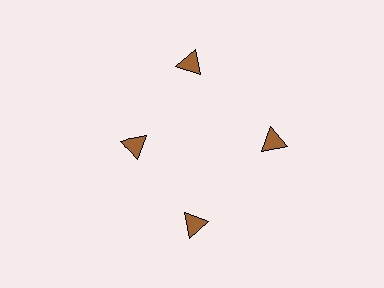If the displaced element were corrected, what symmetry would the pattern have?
It would have 4-fold rotational symmetry — the pattern would map onto itself every 90 degrees.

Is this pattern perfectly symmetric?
No. The 4 brown triangles are arranged in a ring, but one element near the 9 o'clock position is pulled inward toward the center, breaking the 4-fold rotational symmetry.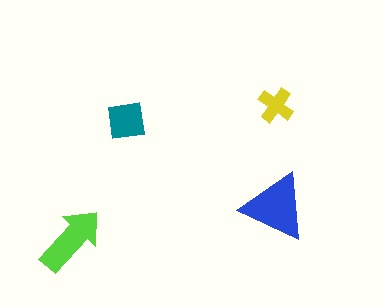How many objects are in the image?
There are 4 objects in the image.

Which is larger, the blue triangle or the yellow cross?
The blue triangle.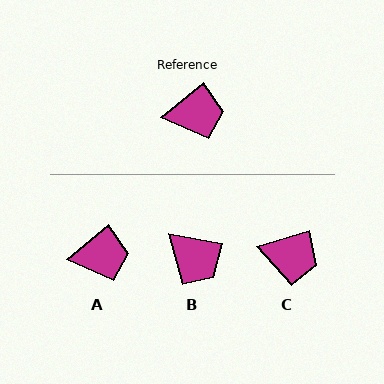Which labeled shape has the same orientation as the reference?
A.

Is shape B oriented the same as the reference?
No, it is off by about 50 degrees.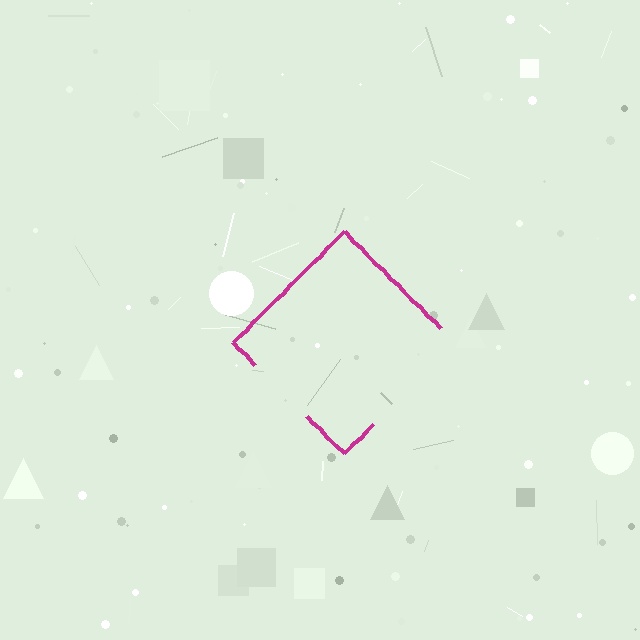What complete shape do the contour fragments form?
The contour fragments form a diamond.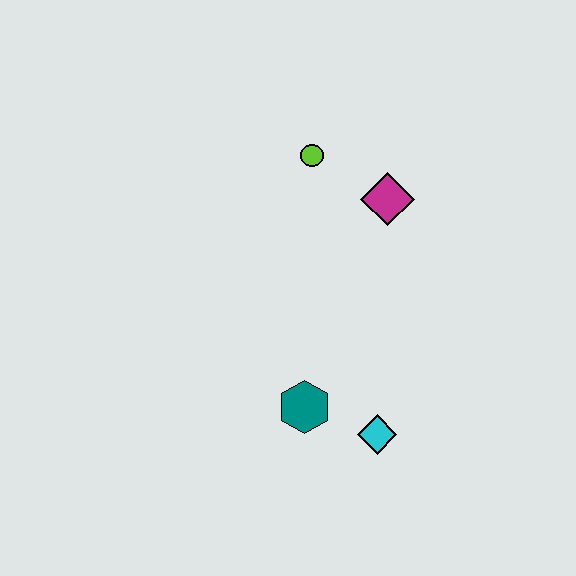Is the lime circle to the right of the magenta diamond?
No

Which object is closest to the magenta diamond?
The lime circle is closest to the magenta diamond.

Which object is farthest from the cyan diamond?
The lime circle is farthest from the cyan diamond.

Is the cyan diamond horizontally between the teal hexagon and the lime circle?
No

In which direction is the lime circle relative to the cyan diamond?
The lime circle is above the cyan diamond.